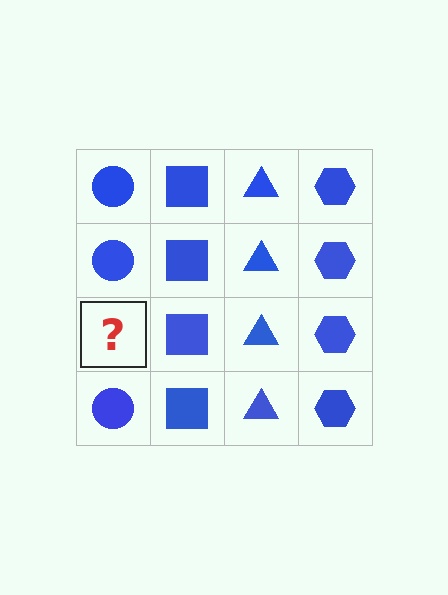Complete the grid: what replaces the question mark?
The question mark should be replaced with a blue circle.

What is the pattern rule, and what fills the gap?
The rule is that each column has a consistent shape. The gap should be filled with a blue circle.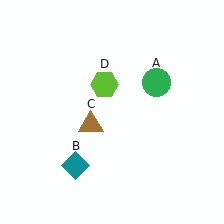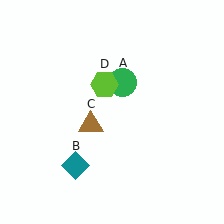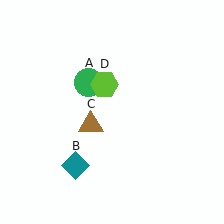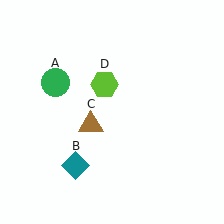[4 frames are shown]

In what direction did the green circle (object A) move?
The green circle (object A) moved left.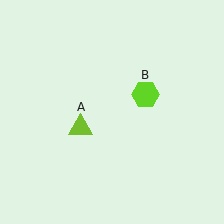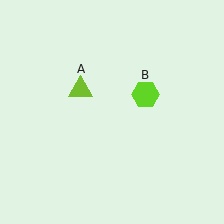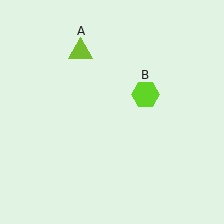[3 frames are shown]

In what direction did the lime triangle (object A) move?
The lime triangle (object A) moved up.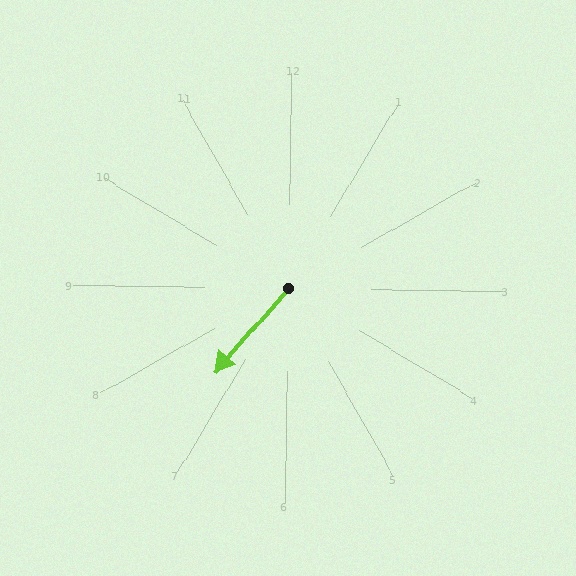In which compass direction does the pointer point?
Southwest.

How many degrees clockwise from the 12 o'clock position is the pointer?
Approximately 220 degrees.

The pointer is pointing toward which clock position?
Roughly 7 o'clock.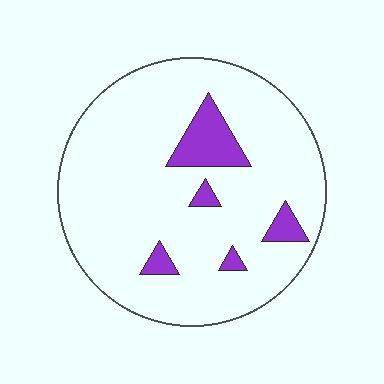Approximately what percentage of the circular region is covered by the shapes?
Approximately 10%.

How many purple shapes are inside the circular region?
5.